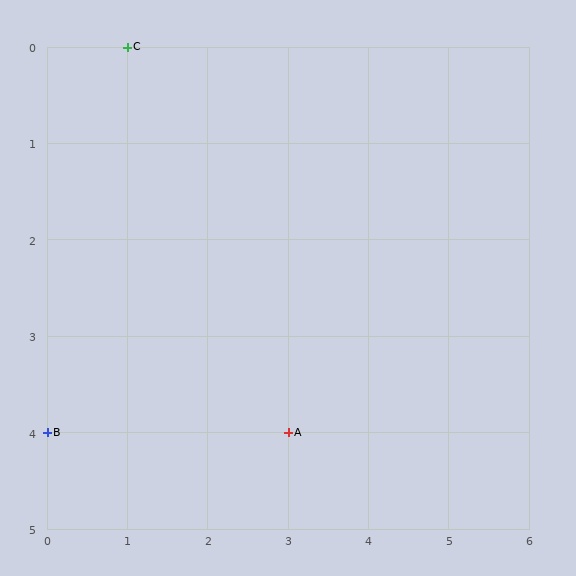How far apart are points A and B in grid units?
Points A and B are 3 columns apart.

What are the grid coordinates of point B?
Point B is at grid coordinates (0, 4).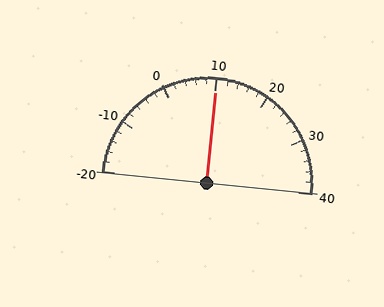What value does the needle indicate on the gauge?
The needle indicates approximately 10.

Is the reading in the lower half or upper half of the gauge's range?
The reading is in the upper half of the range (-20 to 40).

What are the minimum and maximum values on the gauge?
The gauge ranges from -20 to 40.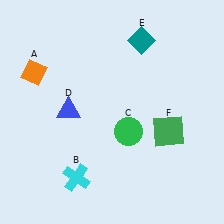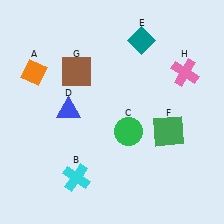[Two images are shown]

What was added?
A brown square (G), a pink cross (H) were added in Image 2.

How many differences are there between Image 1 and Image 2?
There are 2 differences between the two images.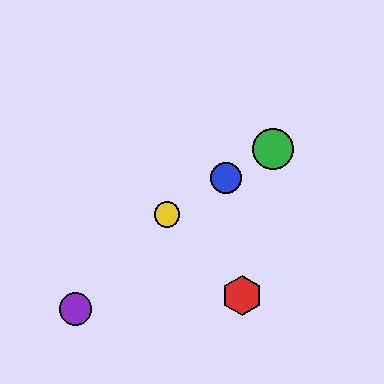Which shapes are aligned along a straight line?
The blue circle, the green circle, the yellow circle are aligned along a straight line.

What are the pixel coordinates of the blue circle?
The blue circle is at (226, 178).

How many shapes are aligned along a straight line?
3 shapes (the blue circle, the green circle, the yellow circle) are aligned along a straight line.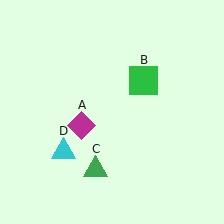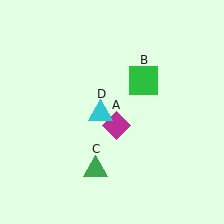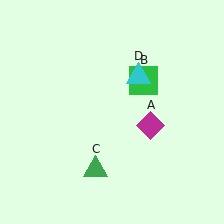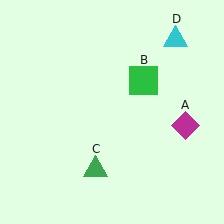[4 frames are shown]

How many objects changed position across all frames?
2 objects changed position: magenta diamond (object A), cyan triangle (object D).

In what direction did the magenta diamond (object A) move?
The magenta diamond (object A) moved right.